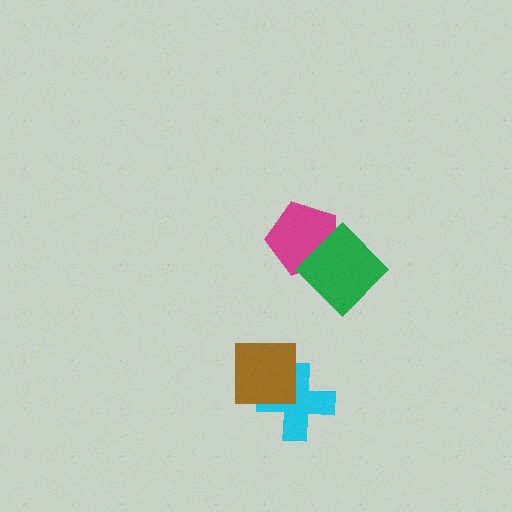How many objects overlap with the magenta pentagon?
1 object overlaps with the magenta pentagon.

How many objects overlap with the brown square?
1 object overlaps with the brown square.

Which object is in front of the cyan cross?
The brown square is in front of the cyan cross.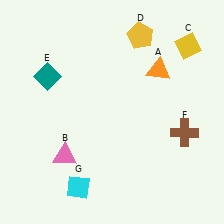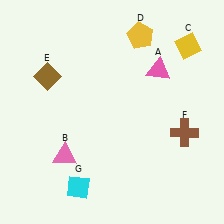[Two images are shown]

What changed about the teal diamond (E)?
In Image 1, E is teal. In Image 2, it changed to brown.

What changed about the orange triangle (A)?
In Image 1, A is orange. In Image 2, it changed to pink.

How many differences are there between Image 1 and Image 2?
There are 2 differences between the two images.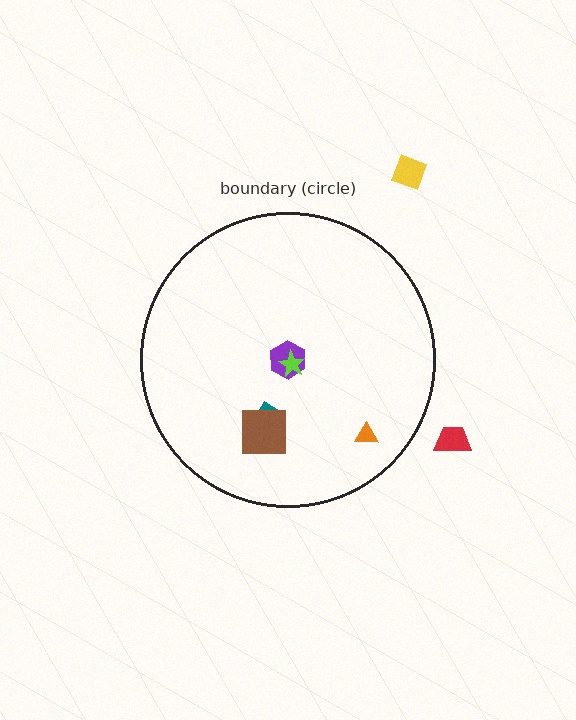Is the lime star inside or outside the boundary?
Inside.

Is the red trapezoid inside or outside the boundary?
Outside.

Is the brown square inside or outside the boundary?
Inside.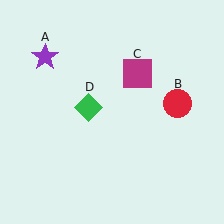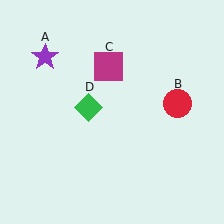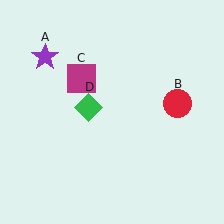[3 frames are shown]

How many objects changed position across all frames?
1 object changed position: magenta square (object C).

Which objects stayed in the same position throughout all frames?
Purple star (object A) and red circle (object B) and green diamond (object D) remained stationary.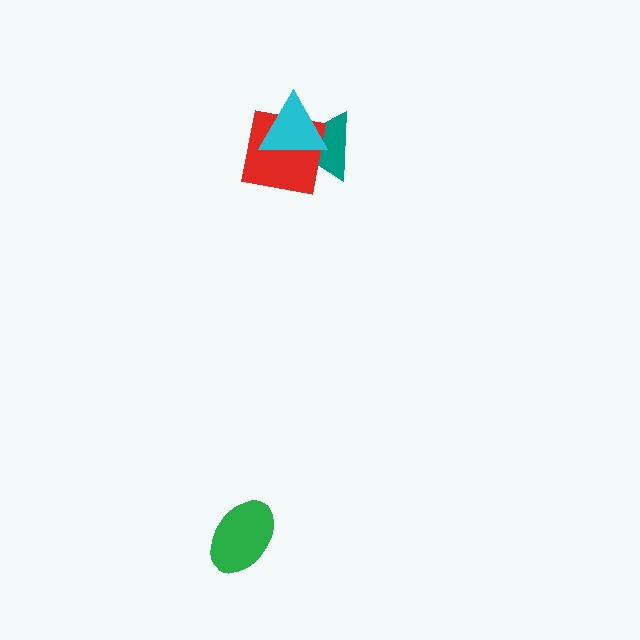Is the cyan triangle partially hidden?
No, no other shape covers it.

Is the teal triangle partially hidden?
Yes, it is partially covered by another shape.